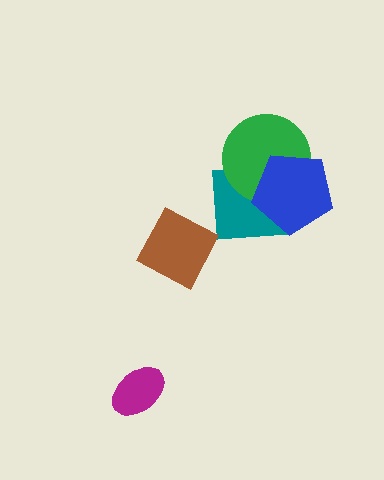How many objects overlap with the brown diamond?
0 objects overlap with the brown diamond.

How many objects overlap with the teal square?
2 objects overlap with the teal square.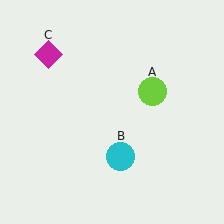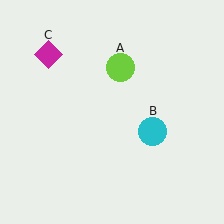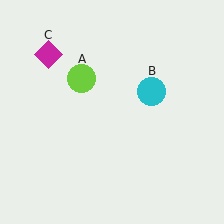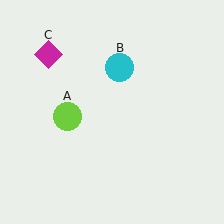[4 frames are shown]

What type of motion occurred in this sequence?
The lime circle (object A), cyan circle (object B) rotated counterclockwise around the center of the scene.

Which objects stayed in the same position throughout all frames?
Magenta diamond (object C) remained stationary.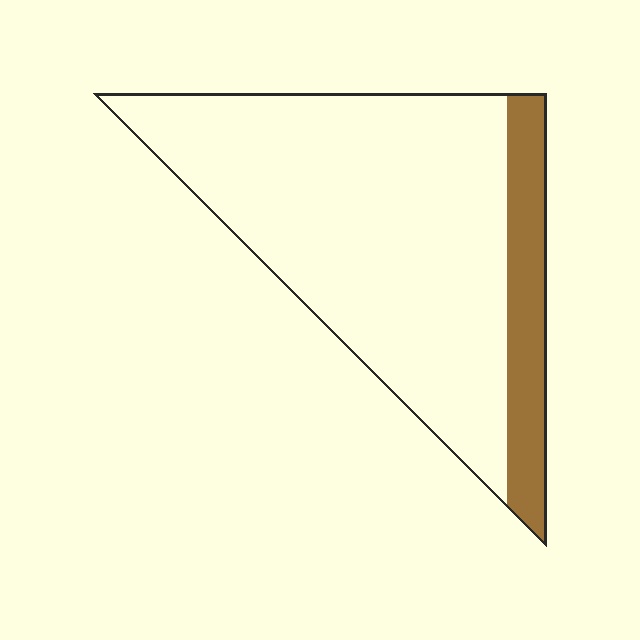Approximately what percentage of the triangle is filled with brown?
Approximately 15%.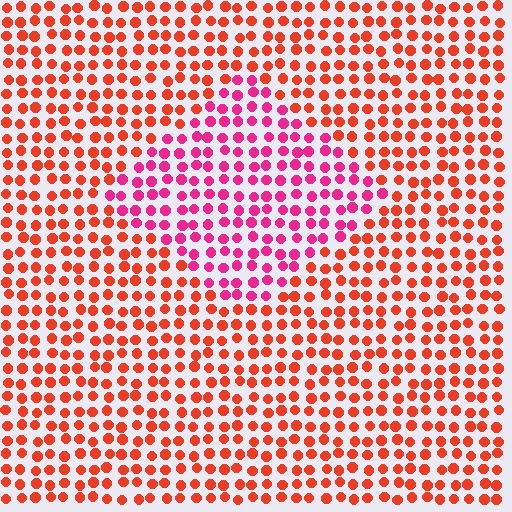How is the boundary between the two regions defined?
The boundary is defined purely by a slight shift in hue (about 39 degrees). Spacing, size, and orientation are identical on both sides.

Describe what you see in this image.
The image is filled with small red elements in a uniform arrangement. A diamond-shaped region is visible where the elements are tinted to a slightly different hue, forming a subtle color boundary.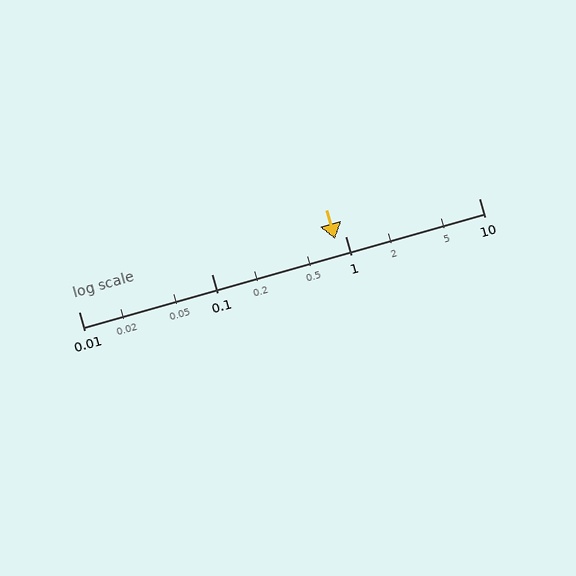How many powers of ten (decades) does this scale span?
The scale spans 3 decades, from 0.01 to 10.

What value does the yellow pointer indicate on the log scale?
The pointer indicates approximately 0.84.